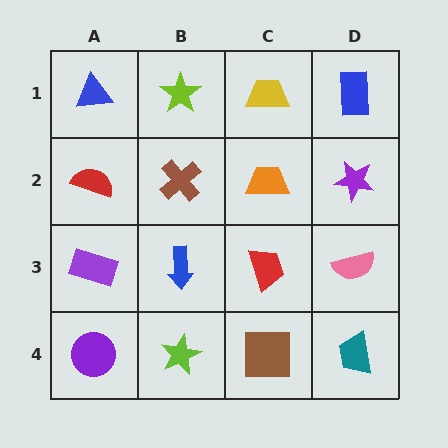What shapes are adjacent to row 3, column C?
An orange trapezoid (row 2, column C), a brown square (row 4, column C), a blue arrow (row 3, column B), a pink semicircle (row 3, column D).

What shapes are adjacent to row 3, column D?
A purple star (row 2, column D), a teal trapezoid (row 4, column D), a red trapezoid (row 3, column C).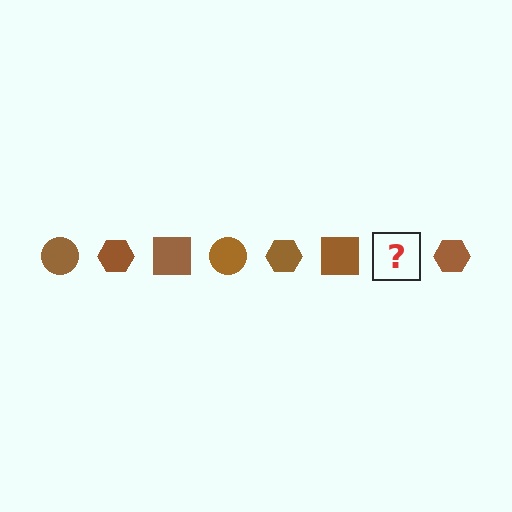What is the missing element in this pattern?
The missing element is a brown circle.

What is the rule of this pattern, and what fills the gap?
The rule is that the pattern cycles through circle, hexagon, square shapes in brown. The gap should be filled with a brown circle.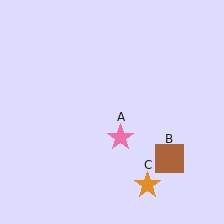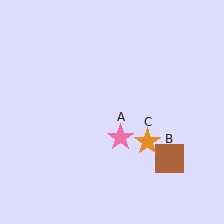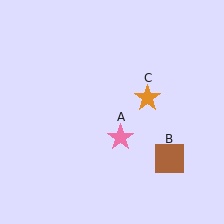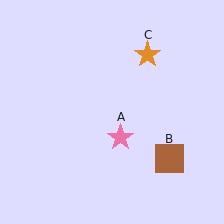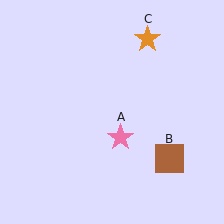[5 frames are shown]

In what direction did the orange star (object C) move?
The orange star (object C) moved up.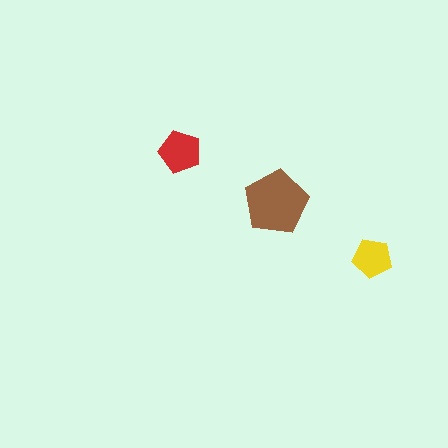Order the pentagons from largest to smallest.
the brown one, the red one, the yellow one.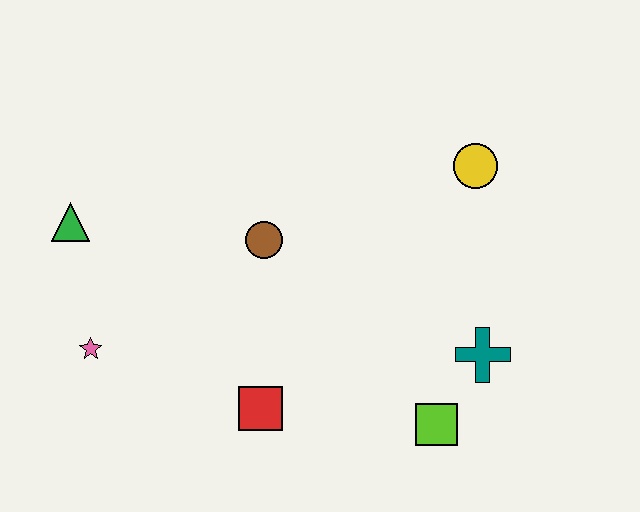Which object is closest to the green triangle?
The pink star is closest to the green triangle.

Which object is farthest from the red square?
The yellow circle is farthest from the red square.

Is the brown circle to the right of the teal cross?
No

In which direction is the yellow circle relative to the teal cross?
The yellow circle is above the teal cross.